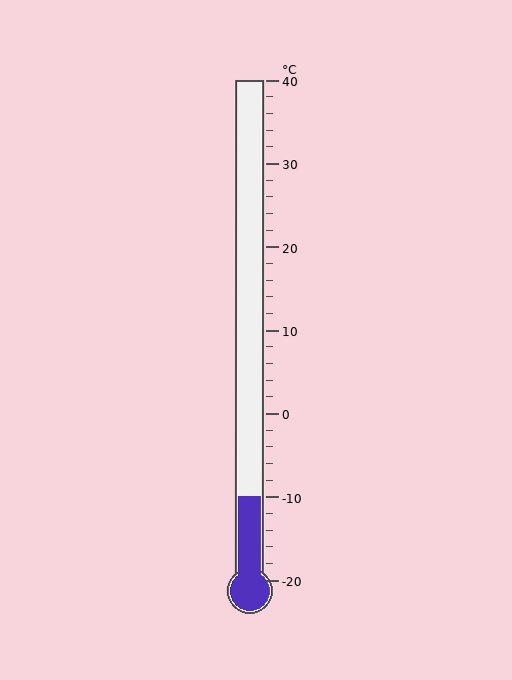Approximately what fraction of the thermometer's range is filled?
The thermometer is filled to approximately 15% of its range.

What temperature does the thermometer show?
The thermometer shows approximately -10°C.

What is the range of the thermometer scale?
The thermometer scale ranges from -20°C to 40°C.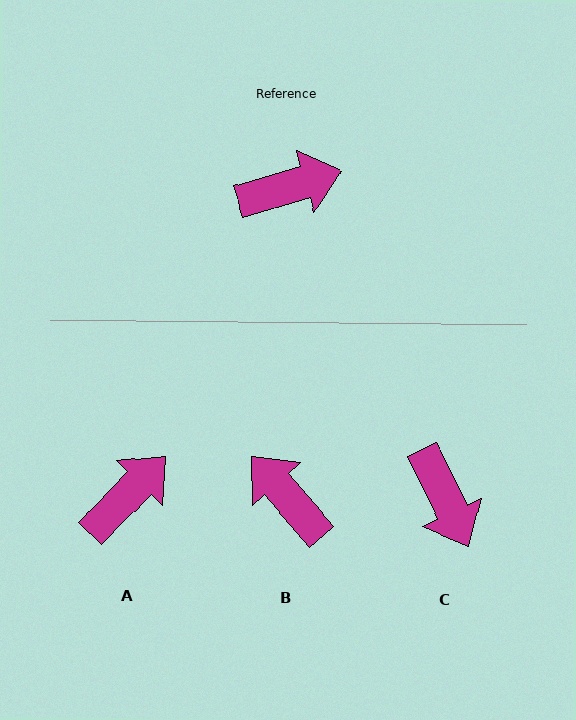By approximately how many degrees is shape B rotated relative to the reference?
Approximately 115 degrees counter-clockwise.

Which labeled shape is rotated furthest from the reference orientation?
B, about 115 degrees away.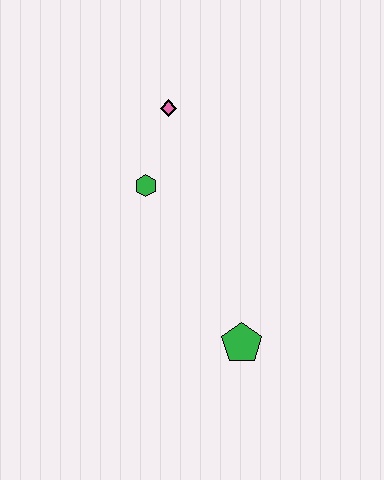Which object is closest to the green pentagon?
The green hexagon is closest to the green pentagon.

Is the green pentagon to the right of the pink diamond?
Yes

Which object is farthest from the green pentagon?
The pink diamond is farthest from the green pentagon.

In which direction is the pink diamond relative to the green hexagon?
The pink diamond is above the green hexagon.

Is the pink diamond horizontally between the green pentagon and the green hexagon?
Yes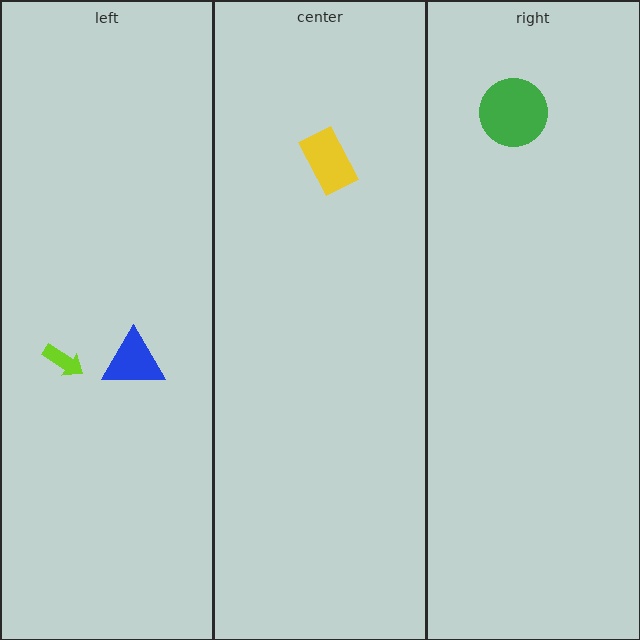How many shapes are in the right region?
1.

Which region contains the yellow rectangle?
The center region.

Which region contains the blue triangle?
The left region.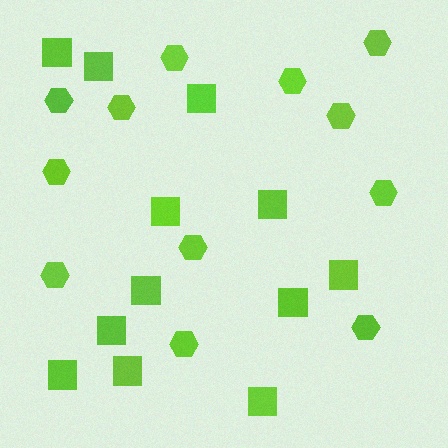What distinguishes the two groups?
There are 2 groups: one group of hexagons (12) and one group of squares (12).